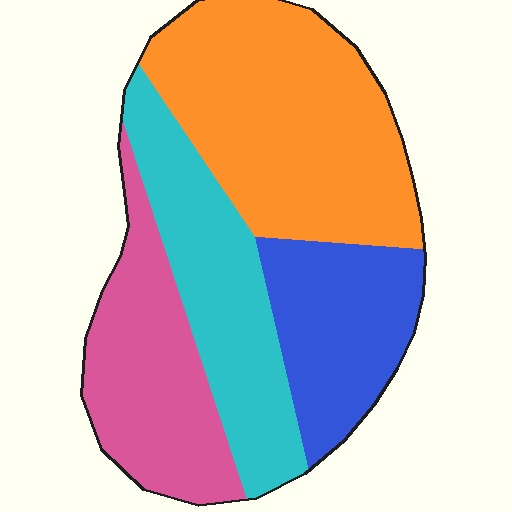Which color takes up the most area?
Orange, at roughly 35%.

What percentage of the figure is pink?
Pink covers 22% of the figure.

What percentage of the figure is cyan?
Cyan takes up less than a quarter of the figure.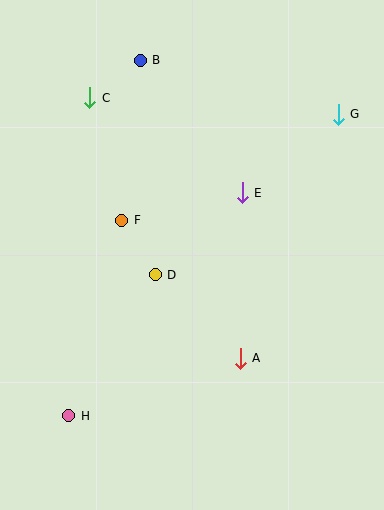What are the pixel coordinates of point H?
Point H is at (69, 416).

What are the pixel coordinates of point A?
Point A is at (240, 358).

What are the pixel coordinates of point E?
Point E is at (242, 193).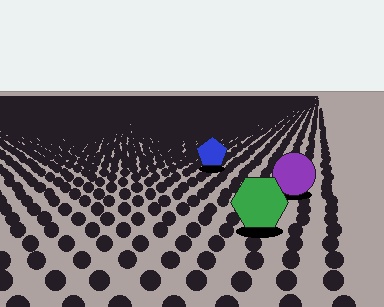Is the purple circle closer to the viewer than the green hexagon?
No. The green hexagon is closer — you can tell from the texture gradient: the ground texture is coarser near it.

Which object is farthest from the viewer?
The blue pentagon is farthest from the viewer. It appears smaller and the ground texture around it is denser.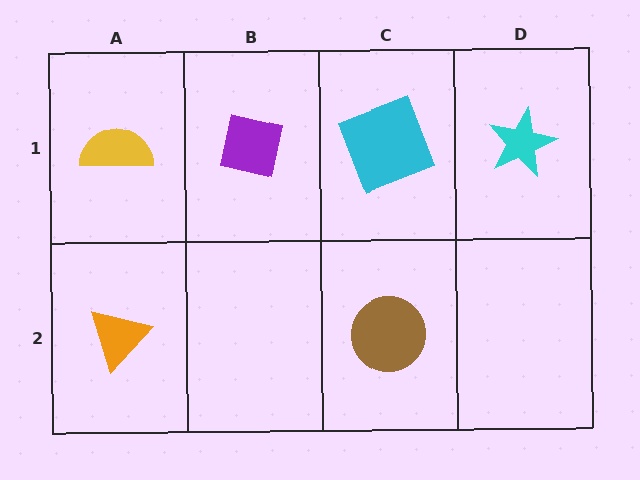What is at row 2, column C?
A brown circle.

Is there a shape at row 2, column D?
No, that cell is empty.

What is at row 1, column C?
A cyan square.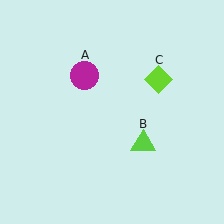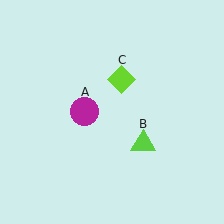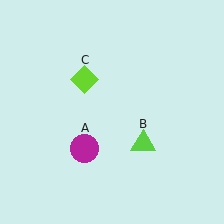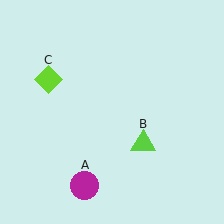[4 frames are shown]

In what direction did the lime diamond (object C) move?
The lime diamond (object C) moved left.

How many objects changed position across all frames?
2 objects changed position: magenta circle (object A), lime diamond (object C).